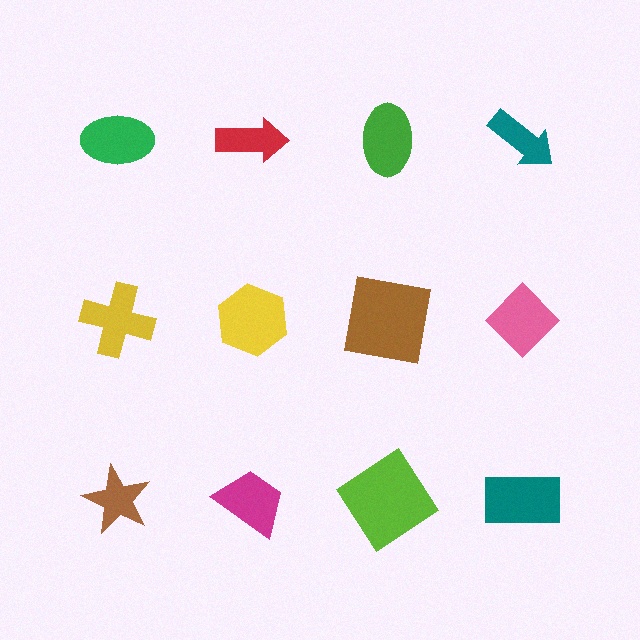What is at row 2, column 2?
A yellow hexagon.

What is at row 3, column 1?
A brown star.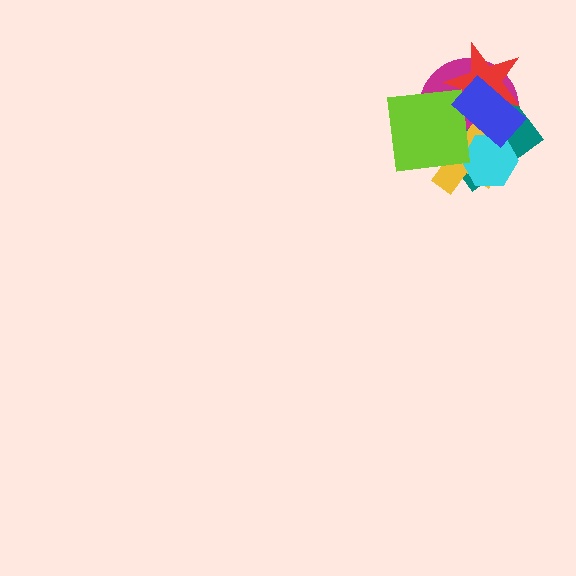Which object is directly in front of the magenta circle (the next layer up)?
The teal rectangle is directly in front of the magenta circle.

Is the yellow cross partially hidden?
Yes, it is partially covered by another shape.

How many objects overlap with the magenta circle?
6 objects overlap with the magenta circle.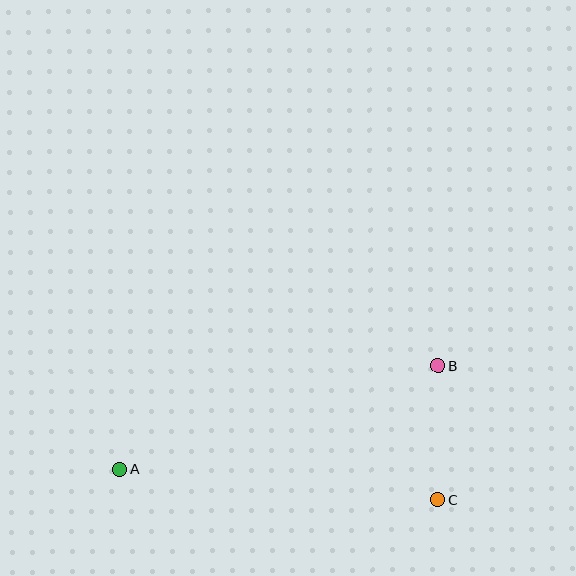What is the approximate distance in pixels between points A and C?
The distance between A and C is approximately 320 pixels.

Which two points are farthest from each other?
Points A and B are farthest from each other.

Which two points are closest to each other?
Points B and C are closest to each other.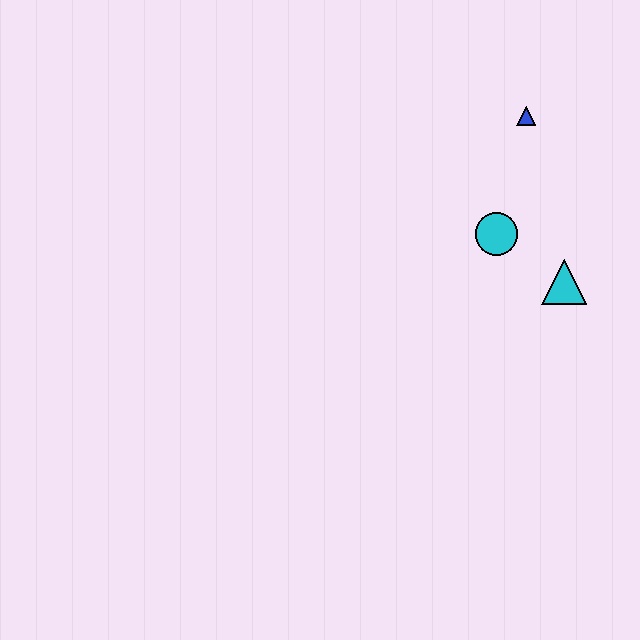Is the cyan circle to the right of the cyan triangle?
No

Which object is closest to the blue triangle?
The cyan circle is closest to the blue triangle.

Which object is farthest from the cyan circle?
The blue triangle is farthest from the cyan circle.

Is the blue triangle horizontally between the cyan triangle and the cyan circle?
Yes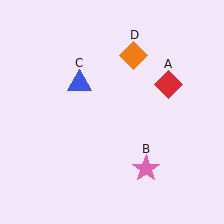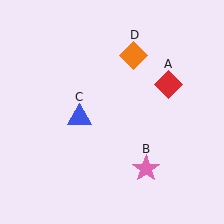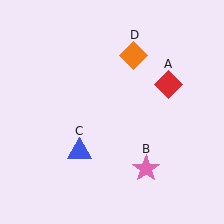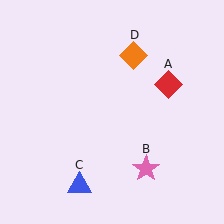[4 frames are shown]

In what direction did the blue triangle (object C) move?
The blue triangle (object C) moved down.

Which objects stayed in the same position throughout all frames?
Red diamond (object A) and pink star (object B) and orange diamond (object D) remained stationary.